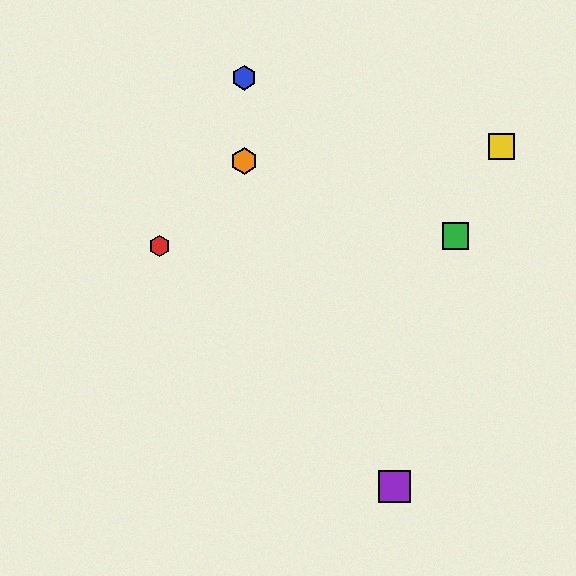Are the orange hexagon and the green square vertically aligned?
No, the orange hexagon is at x≈244 and the green square is at x≈456.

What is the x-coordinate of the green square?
The green square is at x≈456.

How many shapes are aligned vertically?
2 shapes (the blue hexagon, the orange hexagon) are aligned vertically.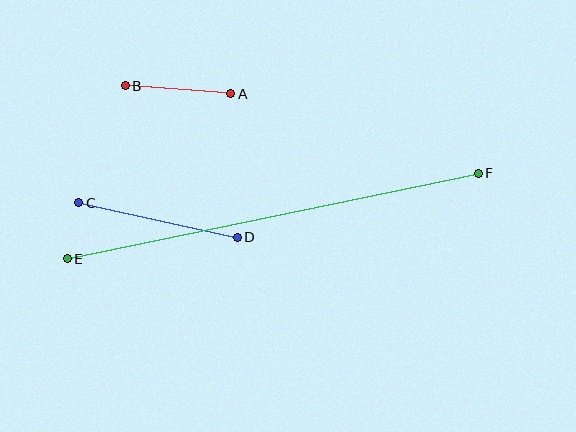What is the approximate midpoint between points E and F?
The midpoint is at approximately (273, 216) pixels.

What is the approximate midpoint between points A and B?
The midpoint is at approximately (178, 90) pixels.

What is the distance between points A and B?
The distance is approximately 106 pixels.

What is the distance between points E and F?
The distance is approximately 420 pixels.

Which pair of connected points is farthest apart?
Points E and F are farthest apart.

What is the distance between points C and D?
The distance is approximately 162 pixels.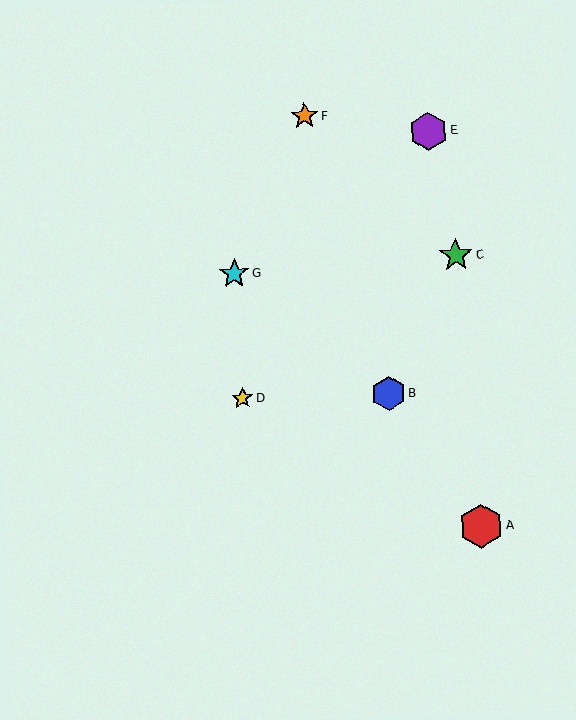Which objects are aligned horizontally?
Objects B, D are aligned horizontally.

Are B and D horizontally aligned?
Yes, both are at y≈393.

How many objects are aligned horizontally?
2 objects (B, D) are aligned horizontally.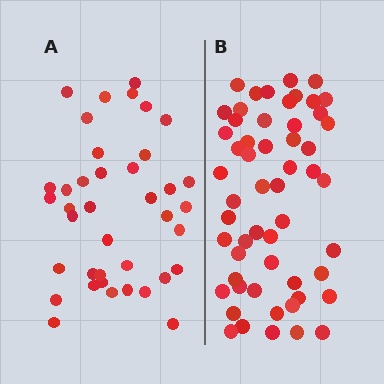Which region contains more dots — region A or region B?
Region B (the right region) has more dots.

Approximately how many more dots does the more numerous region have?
Region B has approximately 15 more dots than region A.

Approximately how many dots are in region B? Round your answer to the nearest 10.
About 60 dots. (The exact count is 55, which rounds to 60.)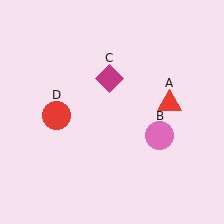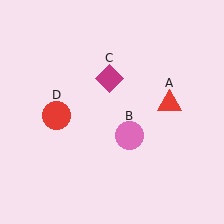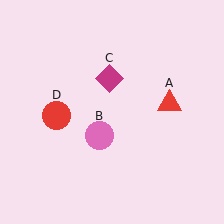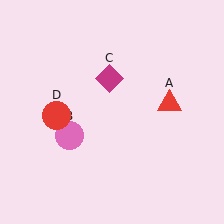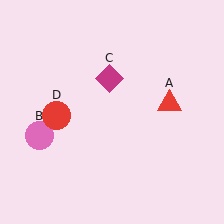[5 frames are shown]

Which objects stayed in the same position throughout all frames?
Red triangle (object A) and magenta diamond (object C) and red circle (object D) remained stationary.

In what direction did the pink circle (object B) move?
The pink circle (object B) moved left.